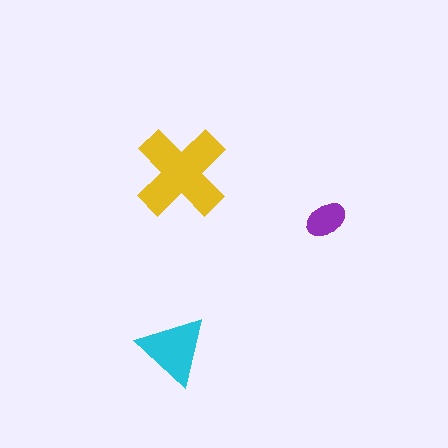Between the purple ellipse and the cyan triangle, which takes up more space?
The cyan triangle.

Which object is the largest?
The yellow cross.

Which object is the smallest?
The purple ellipse.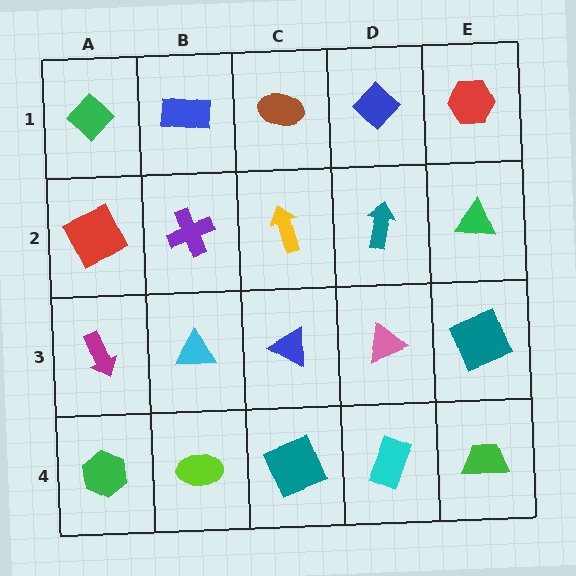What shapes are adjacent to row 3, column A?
A red square (row 2, column A), a green hexagon (row 4, column A), a cyan triangle (row 3, column B).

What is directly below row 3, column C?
A teal square.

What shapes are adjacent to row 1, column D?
A teal arrow (row 2, column D), a brown ellipse (row 1, column C), a red hexagon (row 1, column E).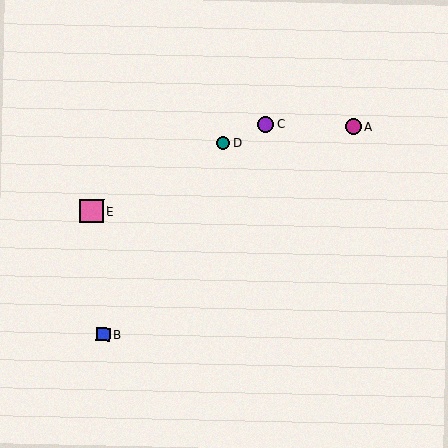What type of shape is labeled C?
Shape C is a purple circle.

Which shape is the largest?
The pink square (labeled E) is the largest.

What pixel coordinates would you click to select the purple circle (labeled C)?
Click at (266, 124) to select the purple circle C.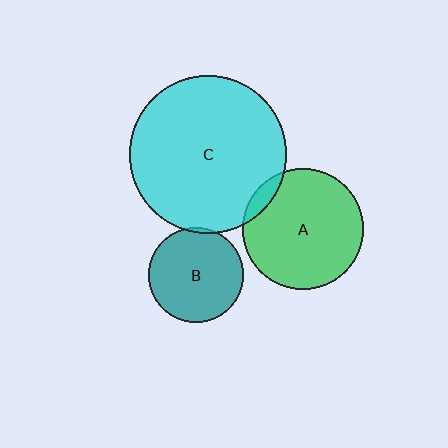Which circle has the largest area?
Circle C (cyan).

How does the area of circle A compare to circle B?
Approximately 1.6 times.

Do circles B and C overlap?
Yes.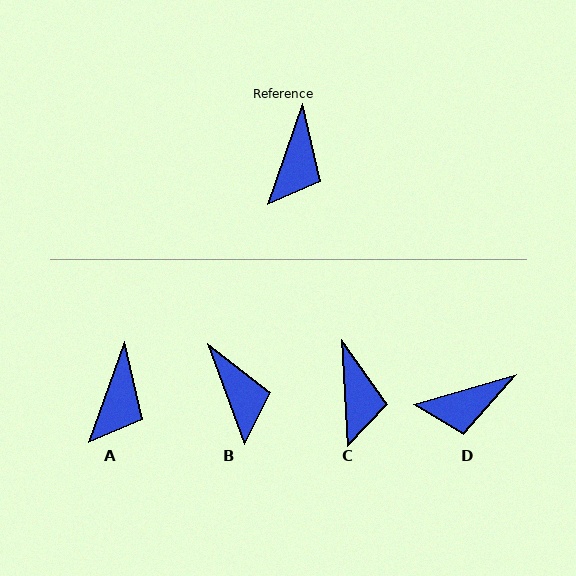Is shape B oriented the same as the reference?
No, it is off by about 39 degrees.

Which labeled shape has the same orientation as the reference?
A.